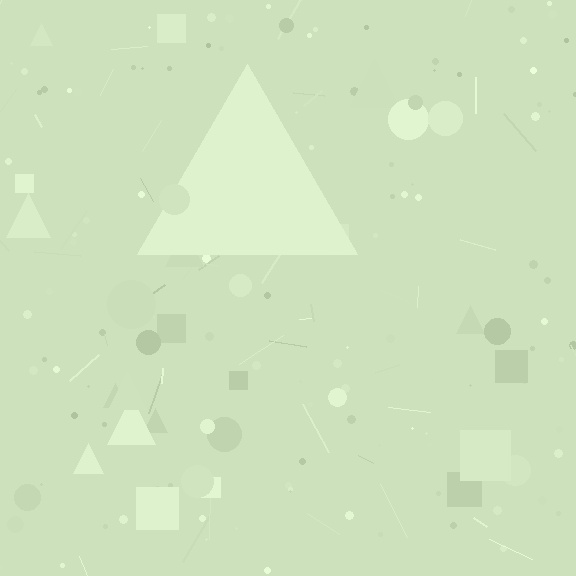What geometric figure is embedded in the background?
A triangle is embedded in the background.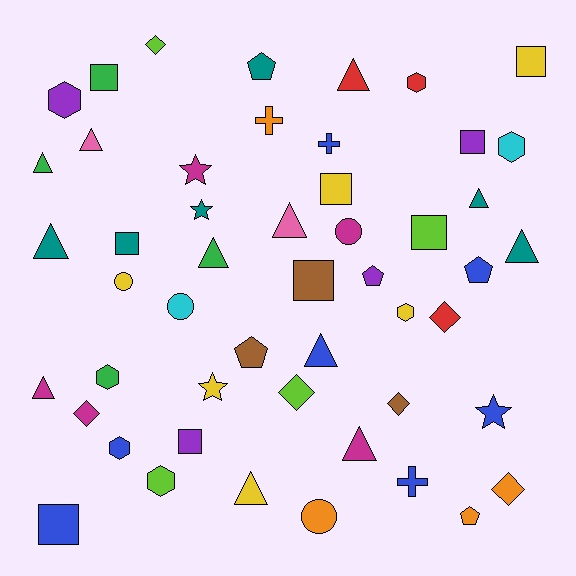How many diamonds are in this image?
There are 6 diamonds.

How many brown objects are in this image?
There are 3 brown objects.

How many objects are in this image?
There are 50 objects.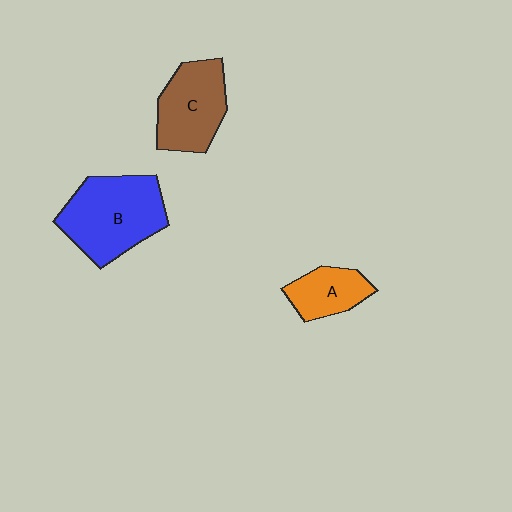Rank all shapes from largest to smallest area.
From largest to smallest: B (blue), C (brown), A (orange).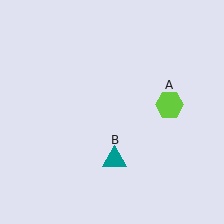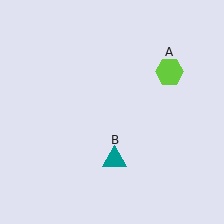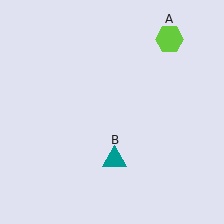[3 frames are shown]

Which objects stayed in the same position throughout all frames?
Teal triangle (object B) remained stationary.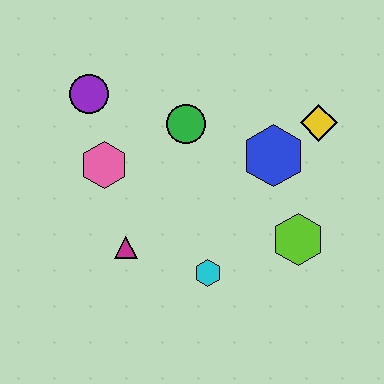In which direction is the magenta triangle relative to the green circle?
The magenta triangle is below the green circle.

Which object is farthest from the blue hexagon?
The purple circle is farthest from the blue hexagon.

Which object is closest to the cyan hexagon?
The magenta triangle is closest to the cyan hexagon.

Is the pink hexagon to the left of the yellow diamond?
Yes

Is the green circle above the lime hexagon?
Yes